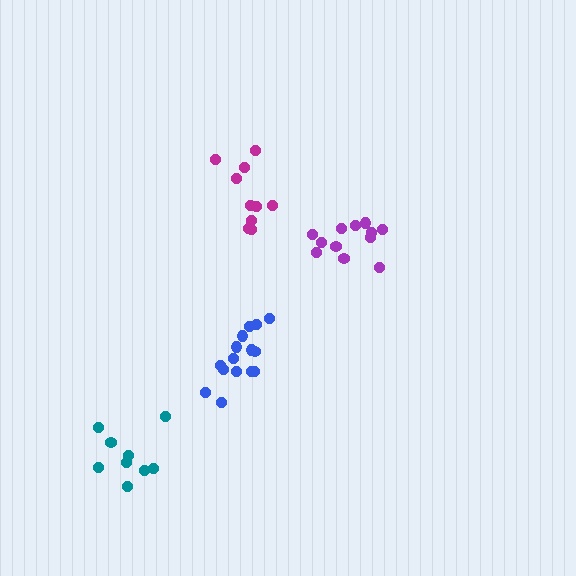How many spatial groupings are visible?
There are 4 spatial groupings.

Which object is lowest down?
The teal cluster is bottommost.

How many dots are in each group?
Group 1: 10 dots, Group 2: 15 dots, Group 3: 12 dots, Group 4: 9 dots (46 total).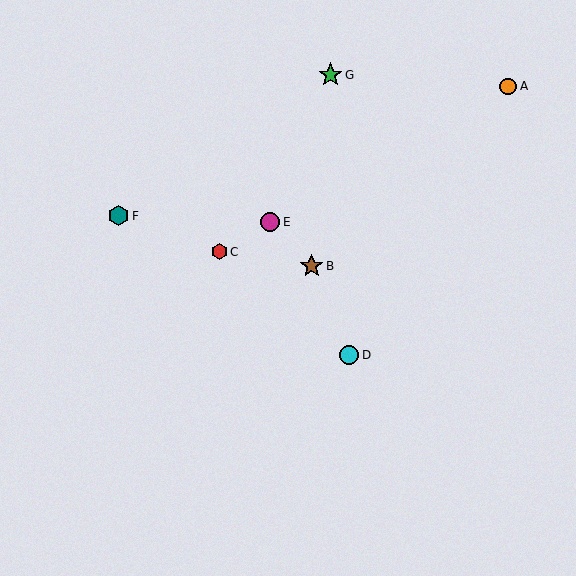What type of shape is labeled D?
Shape D is a cyan circle.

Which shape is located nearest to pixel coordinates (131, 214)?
The teal hexagon (labeled F) at (119, 216) is nearest to that location.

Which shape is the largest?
The green star (labeled G) is the largest.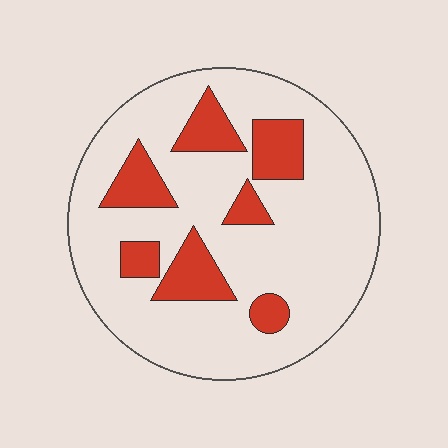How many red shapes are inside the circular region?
7.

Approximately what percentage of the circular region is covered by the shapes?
Approximately 20%.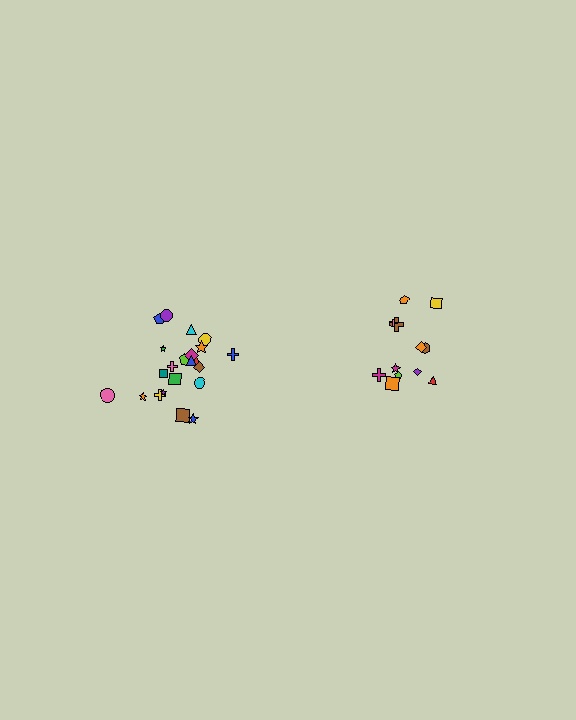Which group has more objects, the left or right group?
The left group.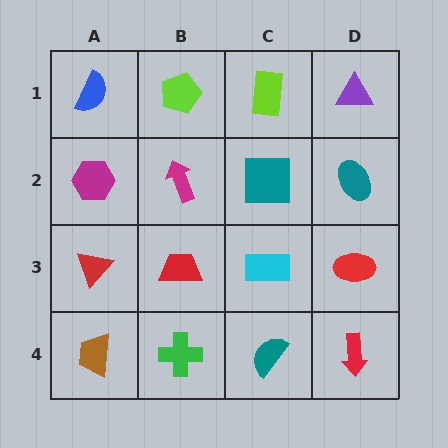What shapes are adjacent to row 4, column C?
A cyan rectangle (row 3, column C), a green cross (row 4, column B), a red arrow (row 4, column D).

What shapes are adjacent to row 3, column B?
A magenta arrow (row 2, column B), a green cross (row 4, column B), a red triangle (row 3, column A), a cyan rectangle (row 3, column C).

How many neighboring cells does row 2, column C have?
4.